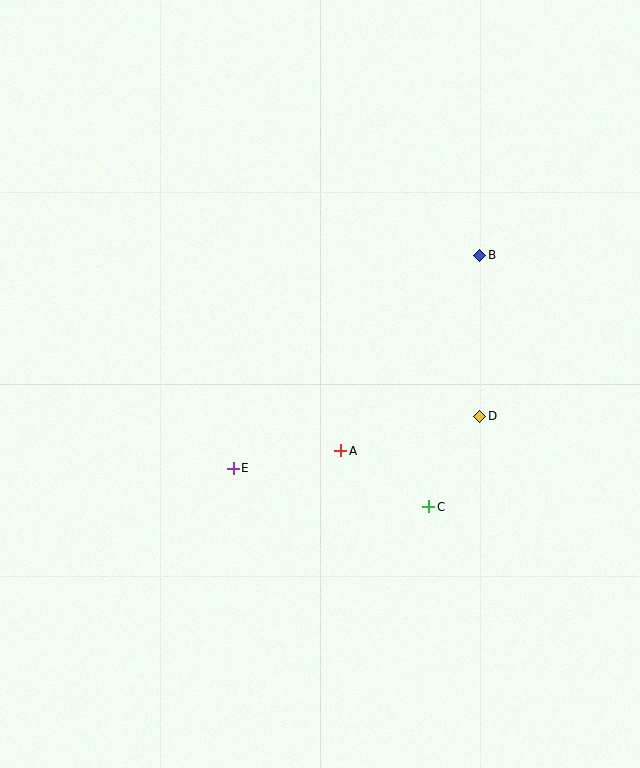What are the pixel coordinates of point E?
Point E is at (233, 468).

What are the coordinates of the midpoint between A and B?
The midpoint between A and B is at (410, 353).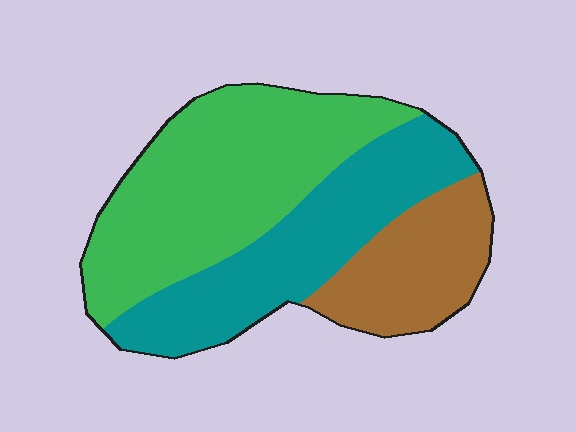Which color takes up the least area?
Brown, at roughly 20%.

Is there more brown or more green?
Green.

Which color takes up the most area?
Green, at roughly 45%.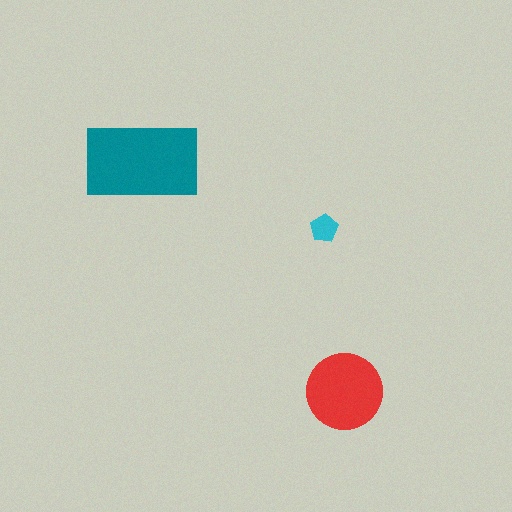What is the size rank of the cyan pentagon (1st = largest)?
3rd.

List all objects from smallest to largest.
The cyan pentagon, the red circle, the teal rectangle.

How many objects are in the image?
There are 3 objects in the image.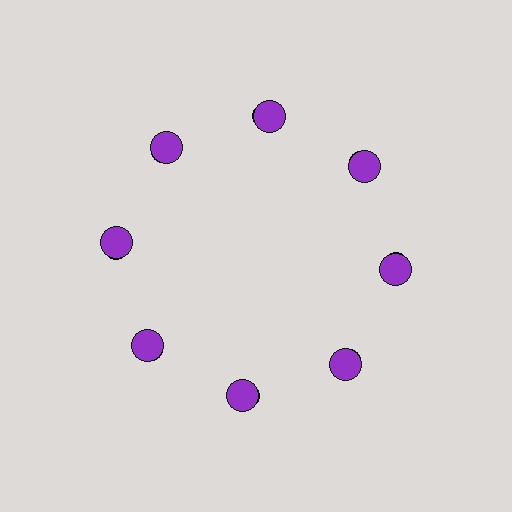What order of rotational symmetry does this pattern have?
This pattern has 8-fold rotational symmetry.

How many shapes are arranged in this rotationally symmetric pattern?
There are 16 shapes, arranged in 8 groups of 2.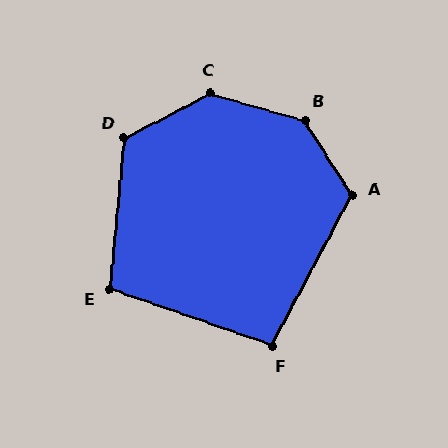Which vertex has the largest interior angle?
B, at approximately 138 degrees.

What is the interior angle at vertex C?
Approximately 136 degrees (obtuse).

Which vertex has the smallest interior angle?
F, at approximately 98 degrees.